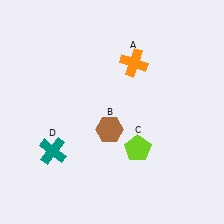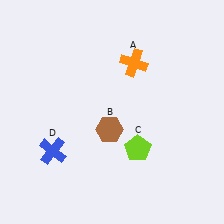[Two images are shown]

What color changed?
The cross (D) changed from teal in Image 1 to blue in Image 2.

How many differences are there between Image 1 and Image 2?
There is 1 difference between the two images.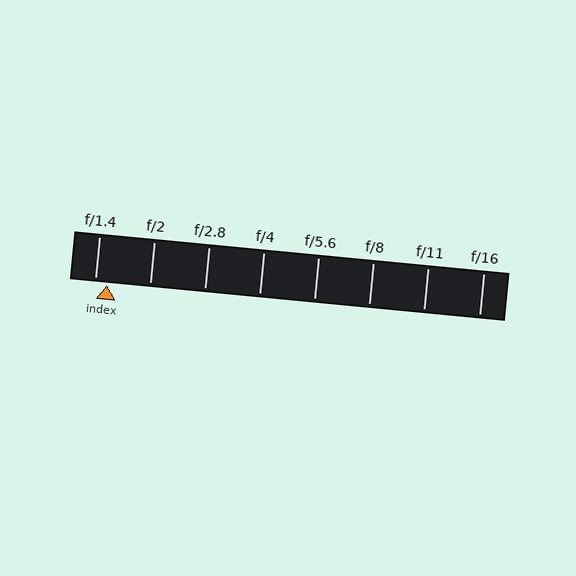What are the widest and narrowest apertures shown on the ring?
The widest aperture shown is f/1.4 and the narrowest is f/16.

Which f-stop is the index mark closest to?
The index mark is closest to f/1.4.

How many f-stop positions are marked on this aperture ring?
There are 8 f-stop positions marked.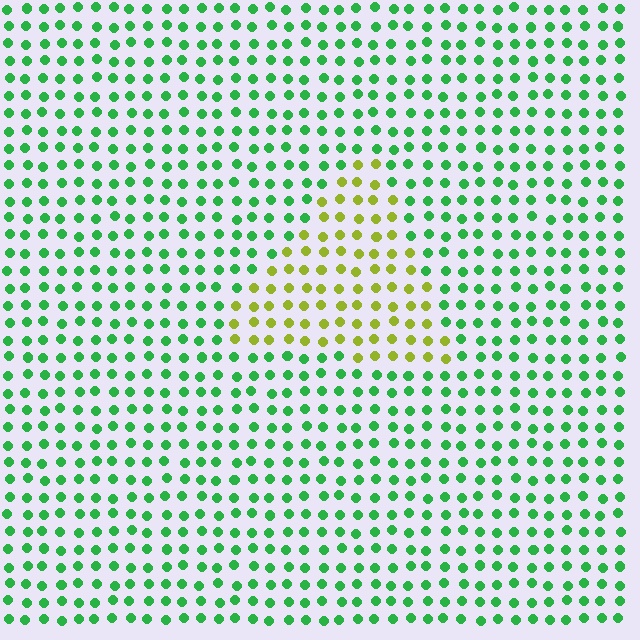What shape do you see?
I see a triangle.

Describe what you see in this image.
The image is filled with small green elements in a uniform arrangement. A triangle-shaped region is visible where the elements are tinted to a slightly different hue, forming a subtle color boundary.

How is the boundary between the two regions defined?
The boundary is defined purely by a slight shift in hue (about 58 degrees). Spacing, size, and orientation are identical on both sides.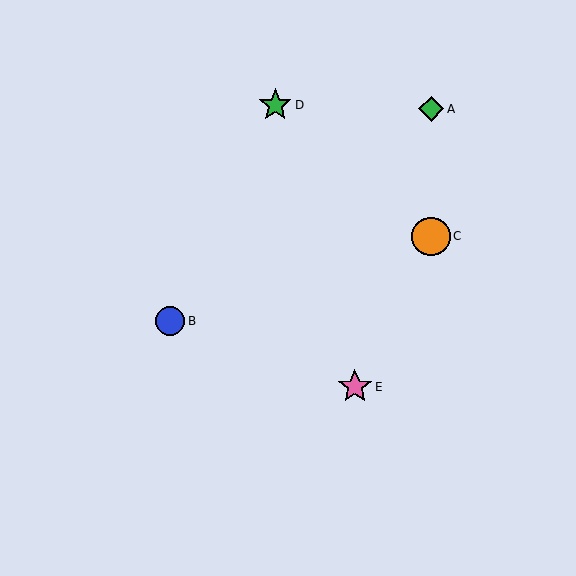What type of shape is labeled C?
Shape C is an orange circle.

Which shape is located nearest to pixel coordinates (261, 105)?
The green star (labeled D) at (275, 105) is nearest to that location.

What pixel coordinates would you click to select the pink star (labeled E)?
Click at (355, 387) to select the pink star E.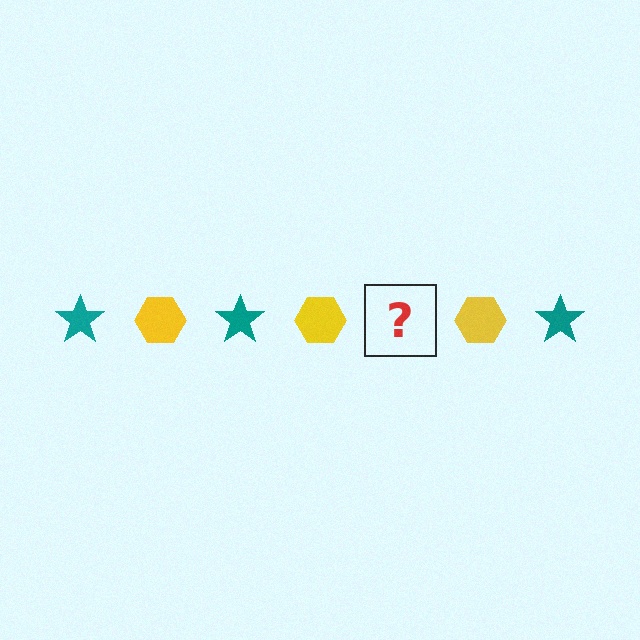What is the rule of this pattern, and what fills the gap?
The rule is that the pattern alternates between teal star and yellow hexagon. The gap should be filled with a teal star.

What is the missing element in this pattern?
The missing element is a teal star.